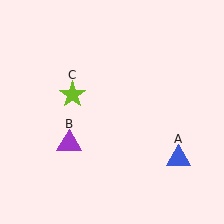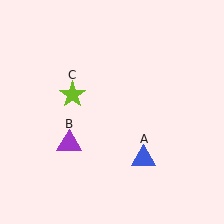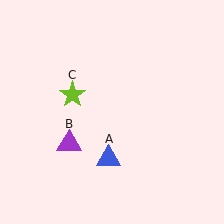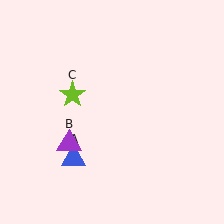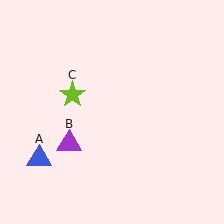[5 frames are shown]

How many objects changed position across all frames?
1 object changed position: blue triangle (object A).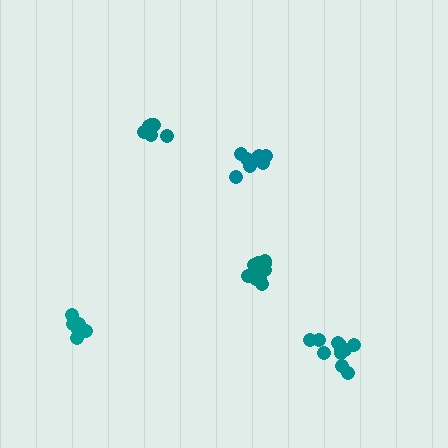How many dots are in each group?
Group 1: 7 dots, Group 2: 7 dots, Group 3: 11 dots, Group 4: 11 dots, Group 5: 10 dots (46 total).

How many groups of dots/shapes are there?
There are 5 groups.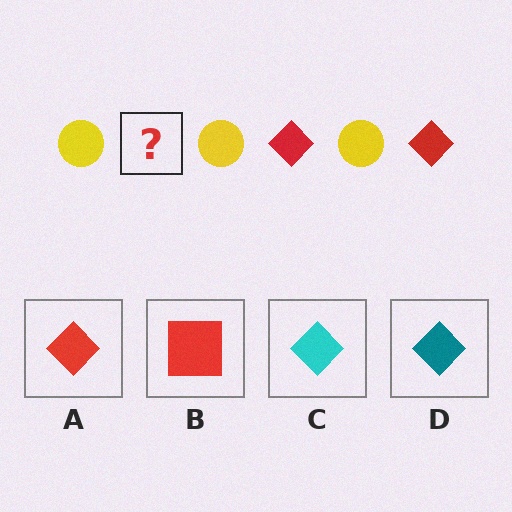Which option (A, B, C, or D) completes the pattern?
A.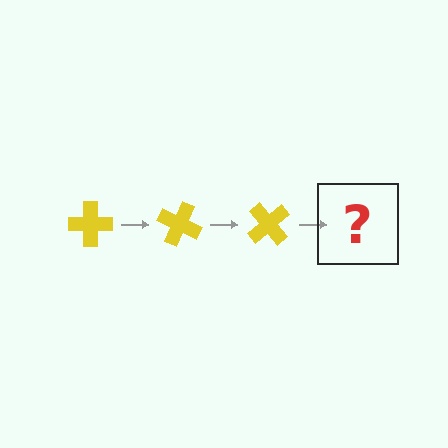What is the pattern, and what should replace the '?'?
The pattern is that the cross rotates 25 degrees each step. The '?' should be a yellow cross rotated 75 degrees.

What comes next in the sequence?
The next element should be a yellow cross rotated 75 degrees.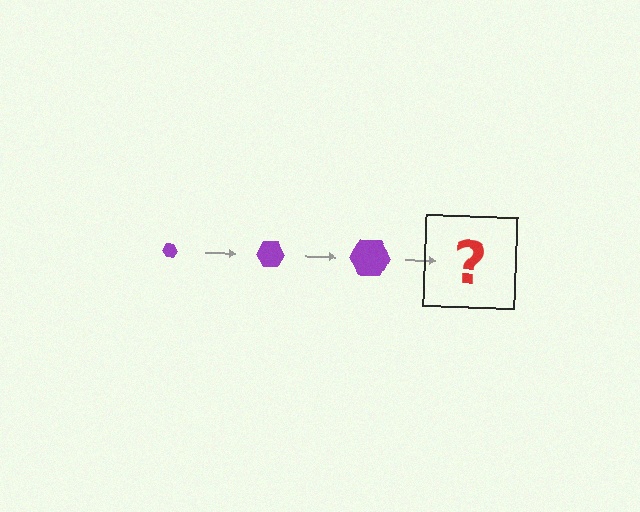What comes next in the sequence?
The next element should be a purple hexagon, larger than the previous one.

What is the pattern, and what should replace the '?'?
The pattern is that the hexagon gets progressively larger each step. The '?' should be a purple hexagon, larger than the previous one.